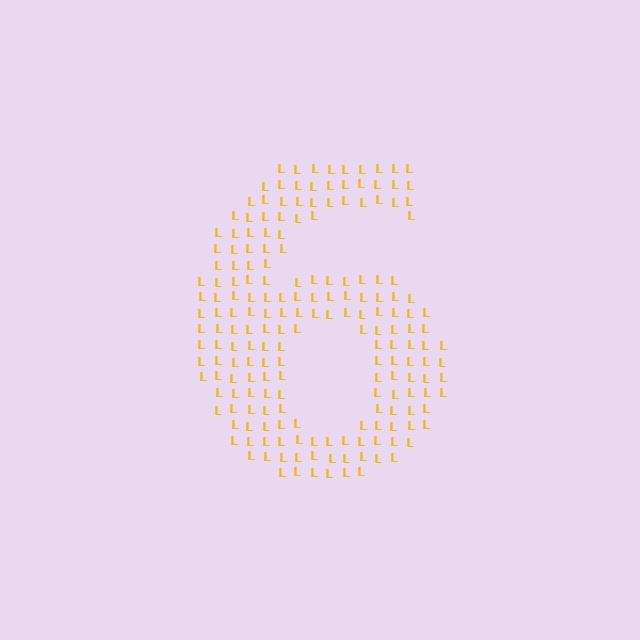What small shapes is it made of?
It is made of small letter L's.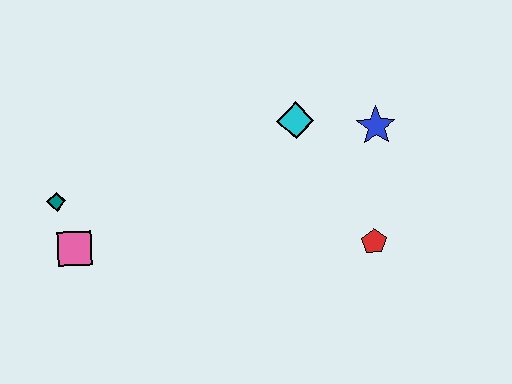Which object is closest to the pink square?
The teal diamond is closest to the pink square.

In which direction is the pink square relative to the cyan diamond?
The pink square is to the left of the cyan diamond.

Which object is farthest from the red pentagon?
The teal diamond is farthest from the red pentagon.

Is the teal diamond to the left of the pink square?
Yes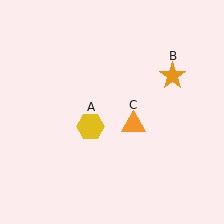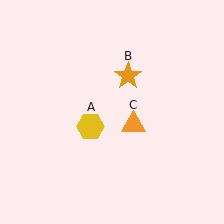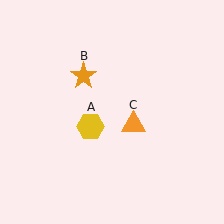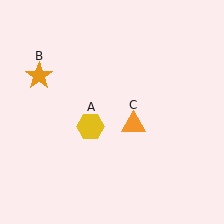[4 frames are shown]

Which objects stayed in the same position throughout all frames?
Yellow hexagon (object A) and orange triangle (object C) remained stationary.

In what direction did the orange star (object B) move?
The orange star (object B) moved left.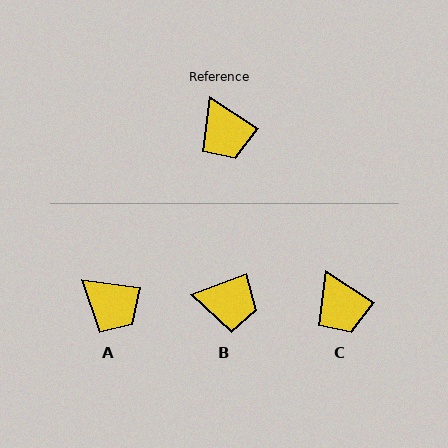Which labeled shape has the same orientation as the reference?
C.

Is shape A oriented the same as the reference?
No, it is off by about 25 degrees.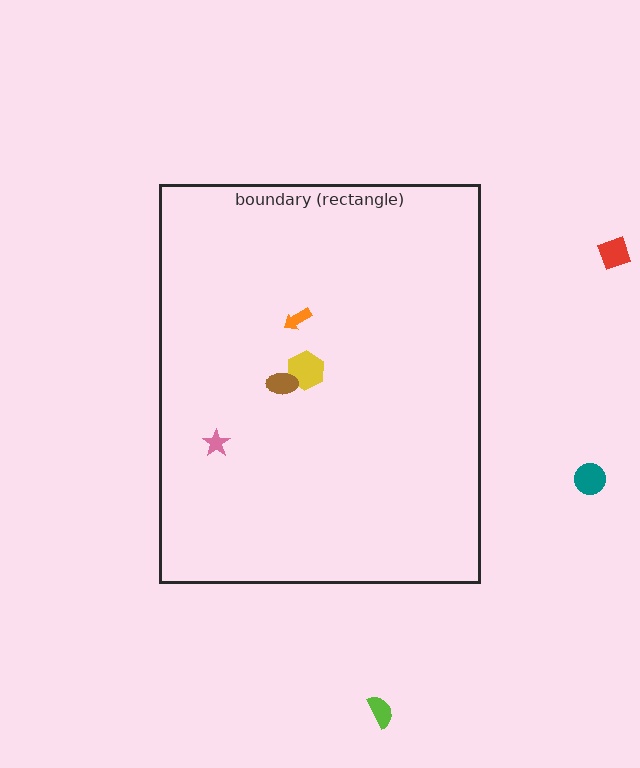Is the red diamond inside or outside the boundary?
Outside.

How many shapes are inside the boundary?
4 inside, 3 outside.